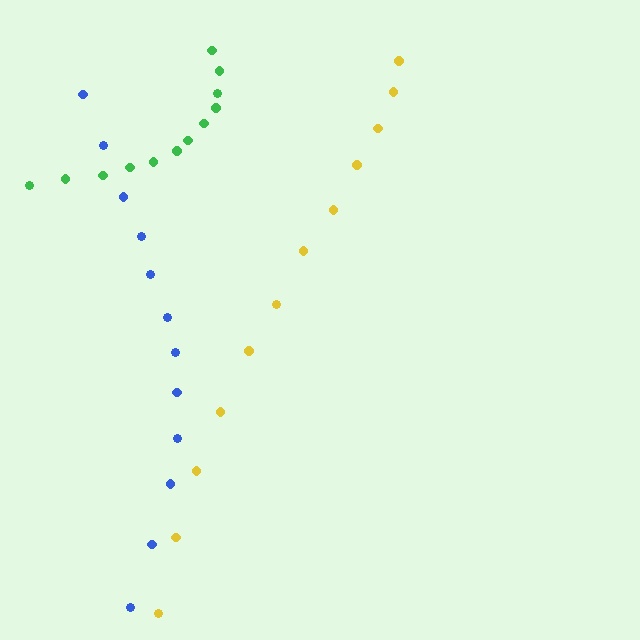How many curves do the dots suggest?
There are 3 distinct paths.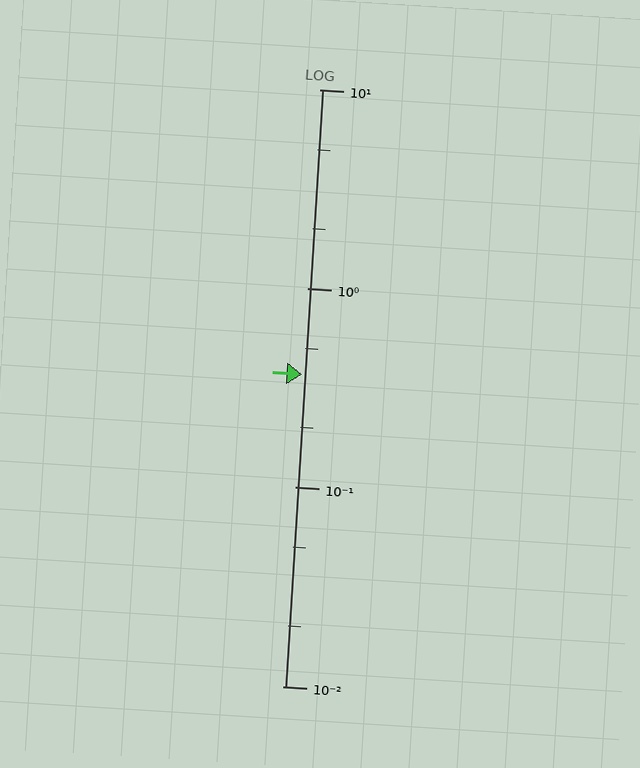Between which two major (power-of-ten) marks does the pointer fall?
The pointer is between 0.1 and 1.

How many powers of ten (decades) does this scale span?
The scale spans 3 decades, from 0.01 to 10.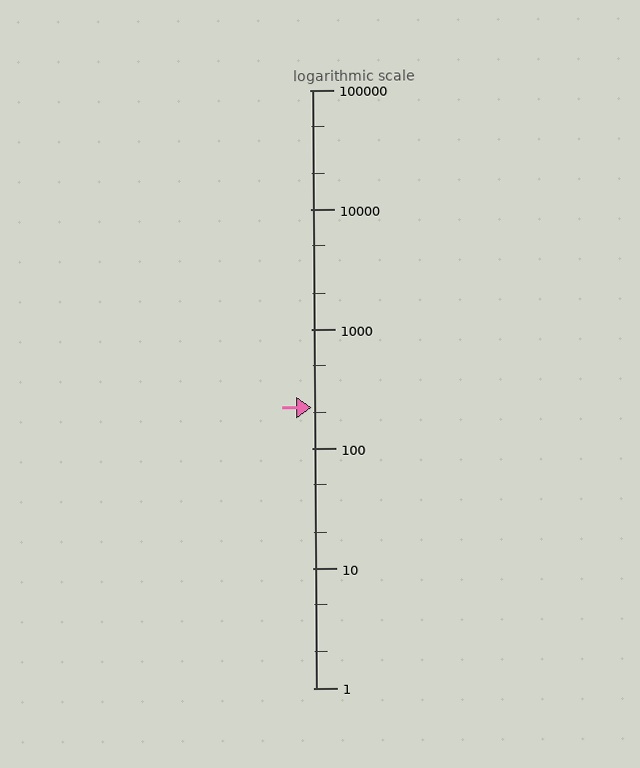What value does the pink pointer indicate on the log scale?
The pointer indicates approximately 220.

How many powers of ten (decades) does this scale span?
The scale spans 5 decades, from 1 to 100000.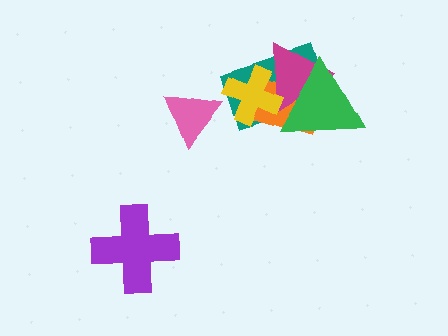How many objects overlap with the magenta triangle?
4 objects overlap with the magenta triangle.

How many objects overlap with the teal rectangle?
4 objects overlap with the teal rectangle.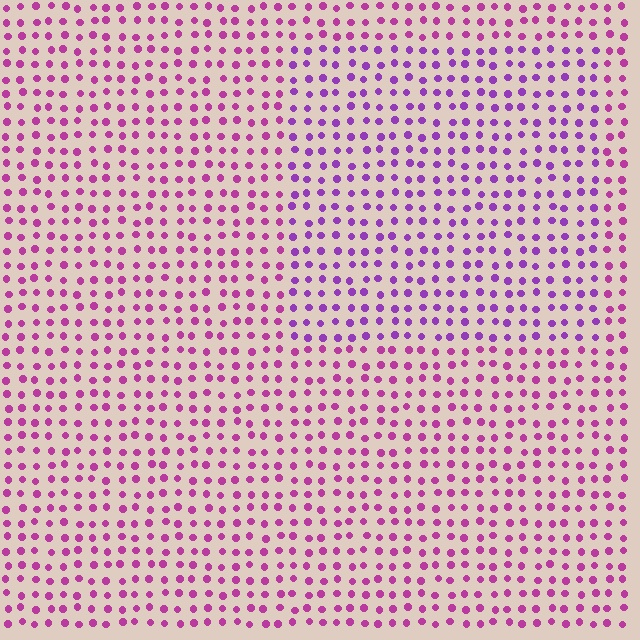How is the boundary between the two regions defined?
The boundary is defined purely by a slight shift in hue (about 30 degrees). Spacing, size, and orientation are identical on both sides.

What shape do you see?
I see a rectangle.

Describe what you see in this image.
The image is filled with small magenta elements in a uniform arrangement. A rectangle-shaped region is visible where the elements are tinted to a slightly different hue, forming a subtle color boundary.